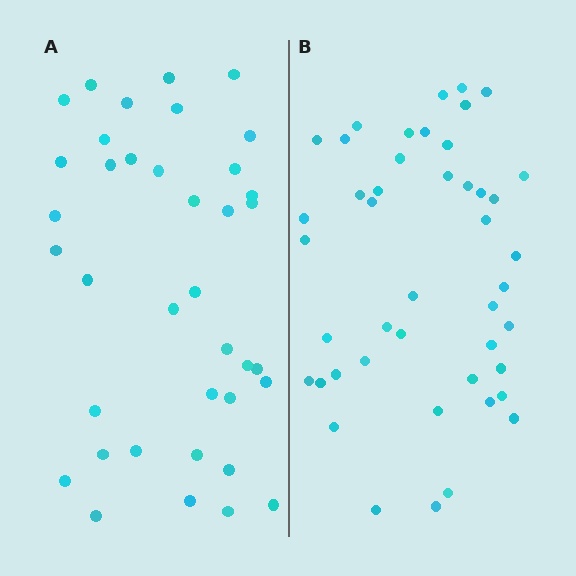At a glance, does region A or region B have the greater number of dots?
Region B (the right region) has more dots.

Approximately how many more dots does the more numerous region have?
Region B has roughly 8 or so more dots than region A.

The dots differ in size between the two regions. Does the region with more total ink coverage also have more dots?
No. Region A has more total ink coverage because its dots are larger, but region B actually contains more individual dots. Total area can be misleading — the number of items is what matters here.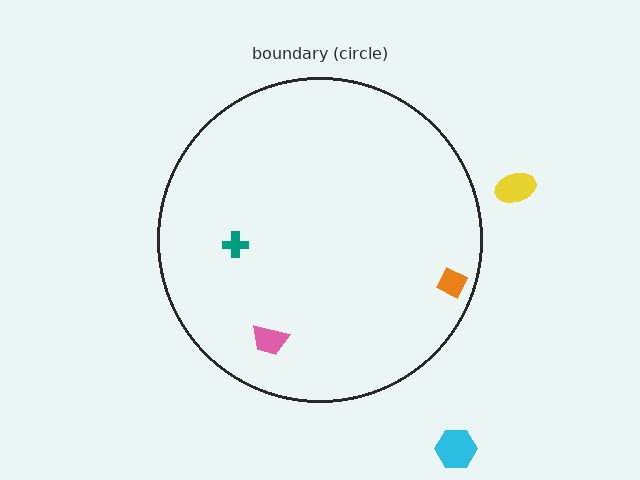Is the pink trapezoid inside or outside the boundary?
Inside.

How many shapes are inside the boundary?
3 inside, 2 outside.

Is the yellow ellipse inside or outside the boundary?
Outside.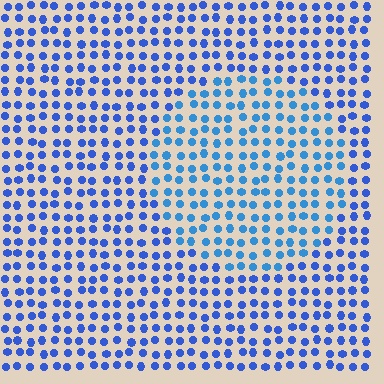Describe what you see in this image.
The image is filled with small blue elements in a uniform arrangement. A circle-shaped region is visible where the elements are tinted to a slightly different hue, forming a subtle color boundary.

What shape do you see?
I see a circle.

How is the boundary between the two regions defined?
The boundary is defined purely by a slight shift in hue (about 21 degrees). Spacing, size, and orientation are identical on both sides.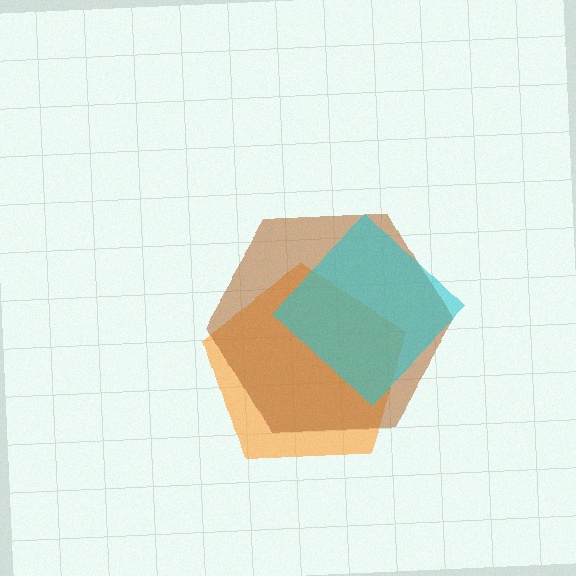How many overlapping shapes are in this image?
There are 3 overlapping shapes in the image.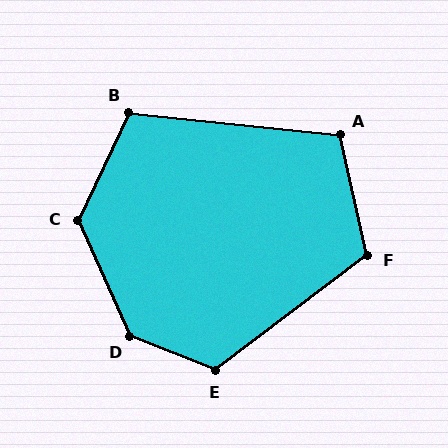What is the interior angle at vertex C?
Approximately 130 degrees (obtuse).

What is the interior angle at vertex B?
Approximately 109 degrees (obtuse).